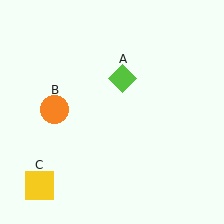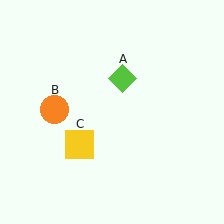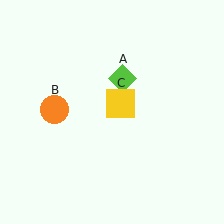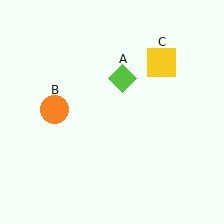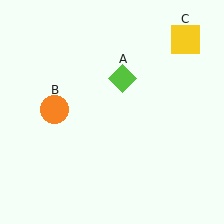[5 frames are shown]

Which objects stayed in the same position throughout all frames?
Lime diamond (object A) and orange circle (object B) remained stationary.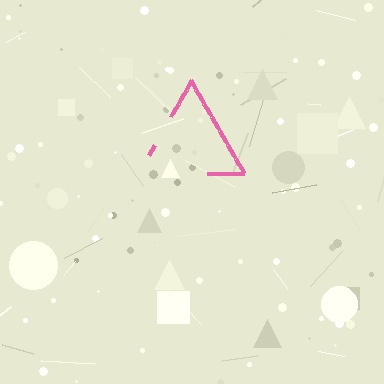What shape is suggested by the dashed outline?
The dashed outline suggests a triangle.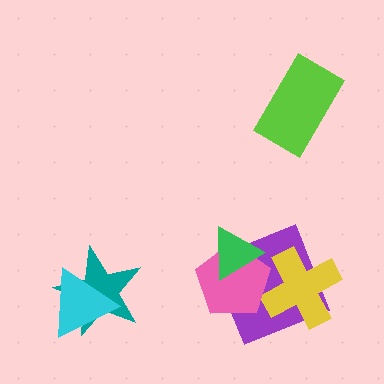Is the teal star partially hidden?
Yes, it is partially covered by another shape.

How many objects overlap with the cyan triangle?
1 object overlaps with the cyan triangle.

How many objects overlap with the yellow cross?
2 objects overlap with the yellow cross.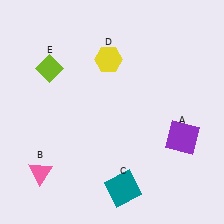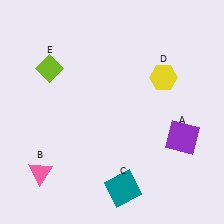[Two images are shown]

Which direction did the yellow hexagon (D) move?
The yellow hexagon (D) moved right.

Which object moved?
The yellow hexagon (D) moved right.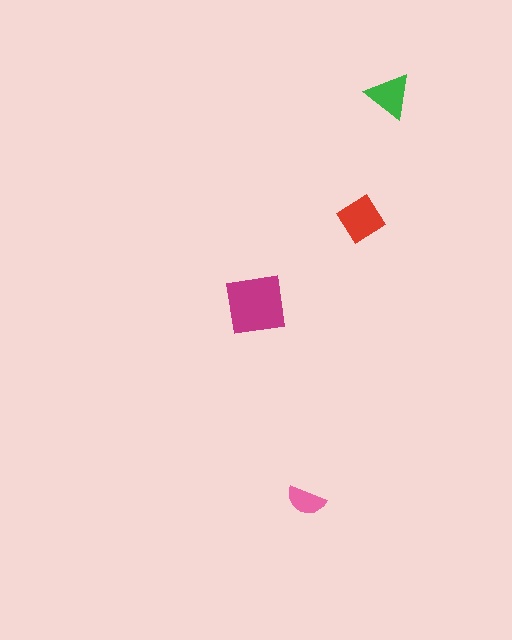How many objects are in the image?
There are 4 objects in the image.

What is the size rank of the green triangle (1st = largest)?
3rd.